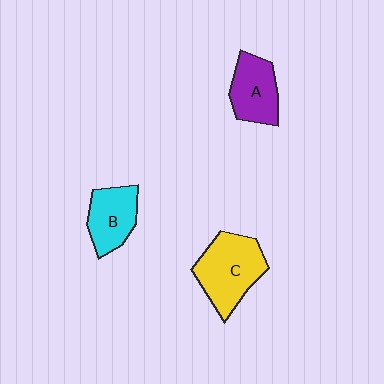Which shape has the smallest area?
Shape B (cyan).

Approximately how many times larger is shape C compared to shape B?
Approximately 1.4 times.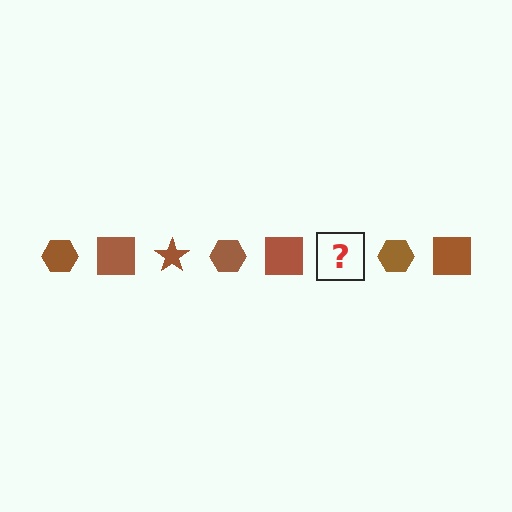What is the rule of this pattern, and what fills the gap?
The rule is that the pattern cycles through hexagon, square, star shapes in brown. The gap should be filled with a brown star.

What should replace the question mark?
The question mark should be replaced with a brown star.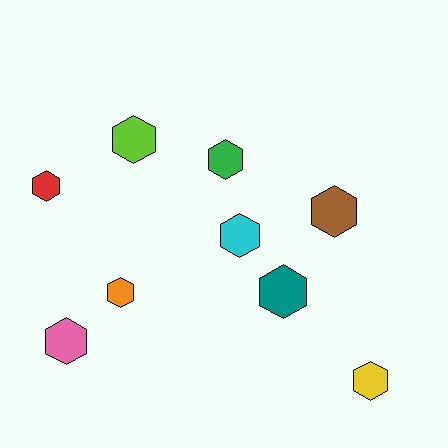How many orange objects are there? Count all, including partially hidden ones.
There is 1 orange object.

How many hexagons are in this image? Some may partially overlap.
There are 9 hexagons.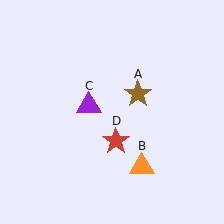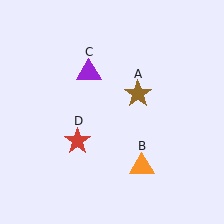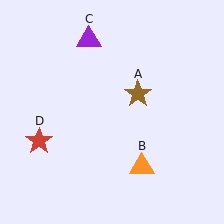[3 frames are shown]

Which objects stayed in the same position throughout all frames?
Brown star (object A) and orange triangle (object B) remained stationary.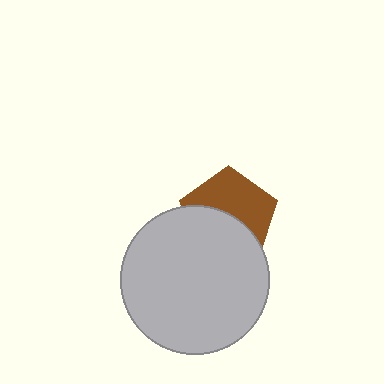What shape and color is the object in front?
The object in front is a light gray circle.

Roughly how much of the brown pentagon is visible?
About half of it is visible (roughly 51%).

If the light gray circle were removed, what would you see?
You would see the complete brown pentagon.